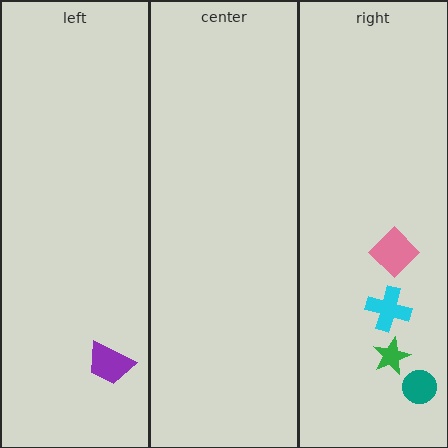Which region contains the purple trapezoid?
The left region.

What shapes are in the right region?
The green star, the cyan cross, the teal circle, the pink diamond.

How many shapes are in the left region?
1.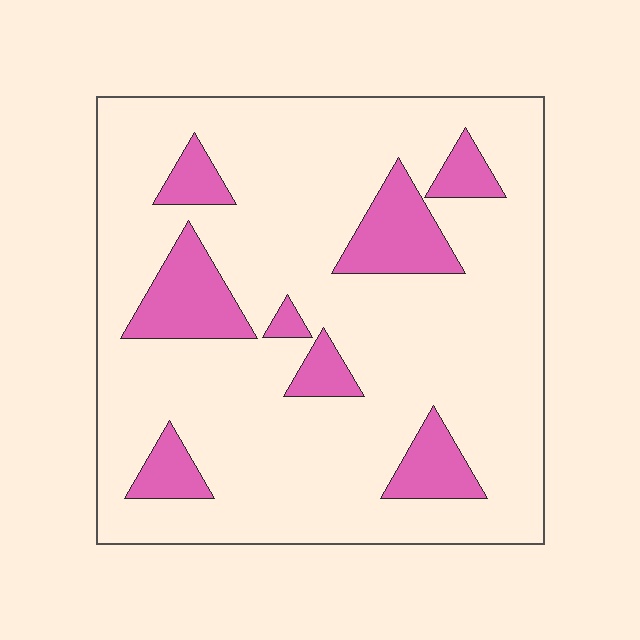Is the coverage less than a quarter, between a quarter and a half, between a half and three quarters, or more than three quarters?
Less than a quarter.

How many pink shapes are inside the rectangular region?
8.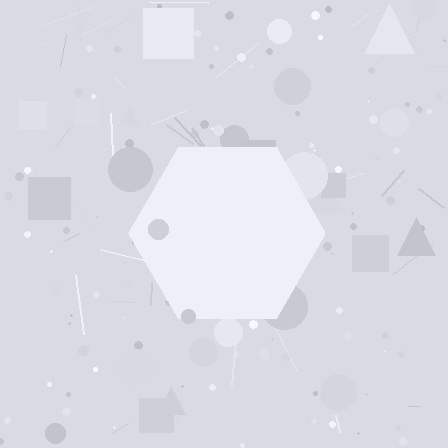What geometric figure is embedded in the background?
A hexagon is embedded in the background.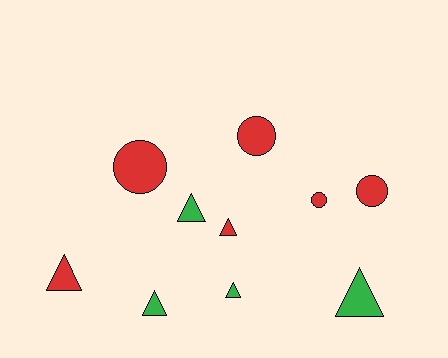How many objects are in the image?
There are 10 objects.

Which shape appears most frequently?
Triangle, with 6 objects.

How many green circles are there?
There are no green circles.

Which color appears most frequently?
Red, with 6 objects.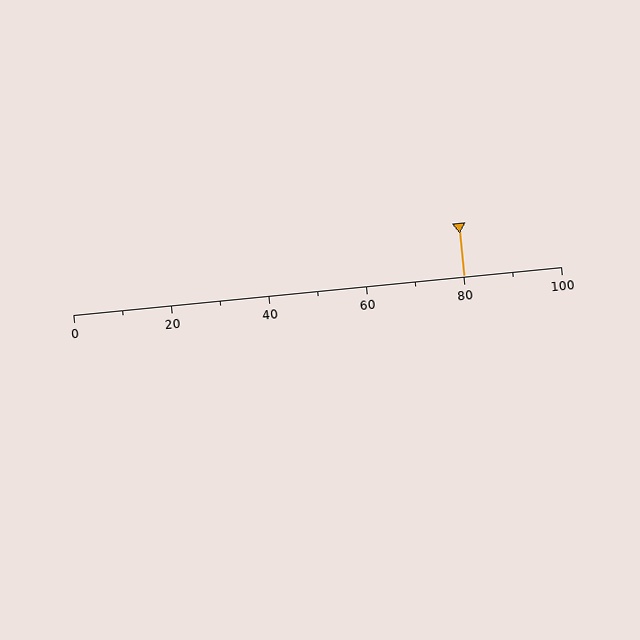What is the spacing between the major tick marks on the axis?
The major ticks are spaced 20 apart.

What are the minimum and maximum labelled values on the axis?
The axis runs from 0 to 100.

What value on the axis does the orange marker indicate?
The marker indicates approximately 80.